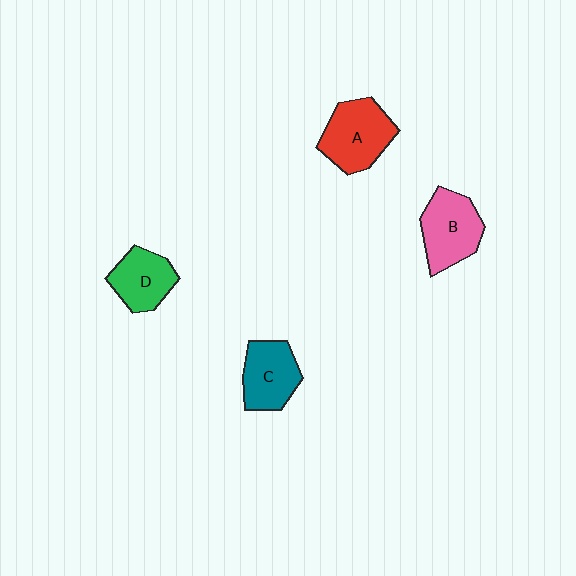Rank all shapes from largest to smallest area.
From largest to smallest: A (red), B (pink), C (teal), D (green).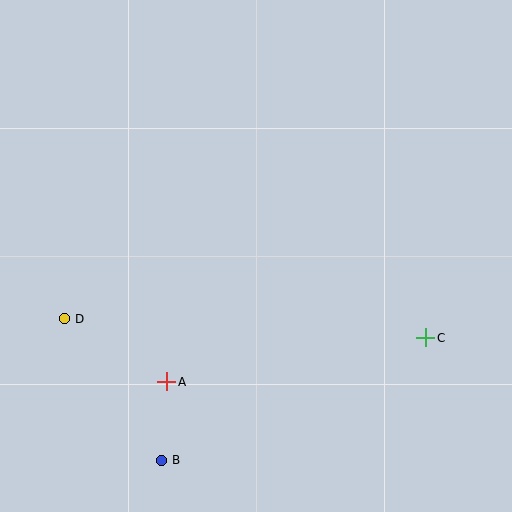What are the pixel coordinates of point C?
Point C is at (425, 338).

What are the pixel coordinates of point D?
Point D is at (64, 318).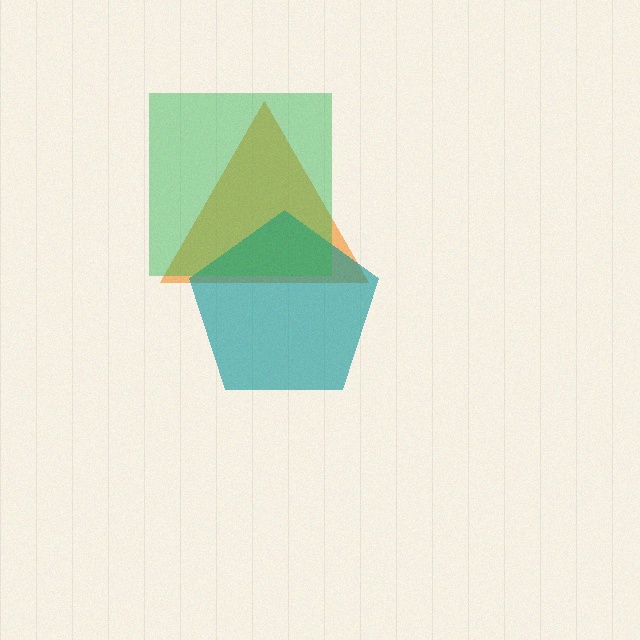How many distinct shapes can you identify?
There are 3 distinct shapes: an orange triangle, a teal pentagon, a green square.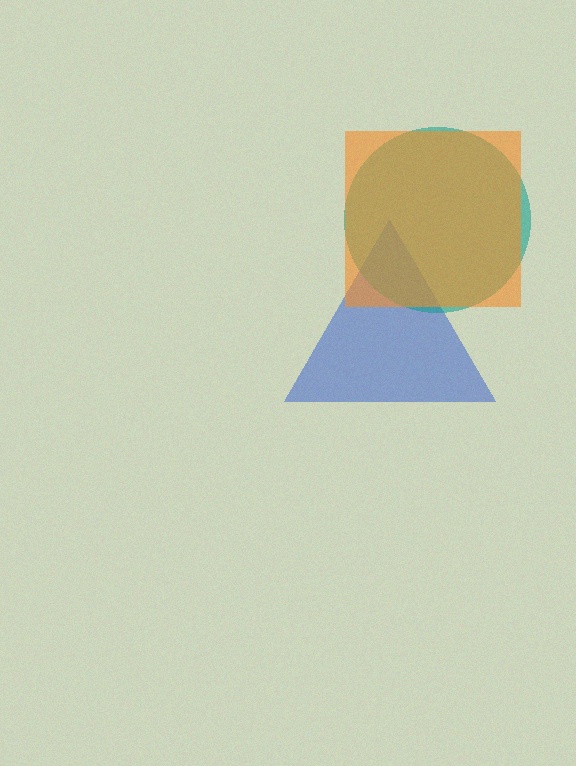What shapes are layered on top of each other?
The layered shapes are: a blue triangle, a teal circle, an orange square.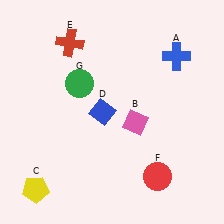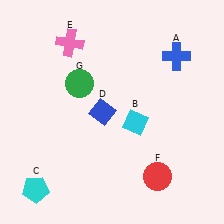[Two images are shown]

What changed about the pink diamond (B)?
In Image 1, B is pink. In Image 2, it changed to cyan.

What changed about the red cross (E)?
In Image 1, E is red. In Image 2, it changed to pink.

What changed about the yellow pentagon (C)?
In Image 1, C is yellow. In Image 2, it changed to cyan.